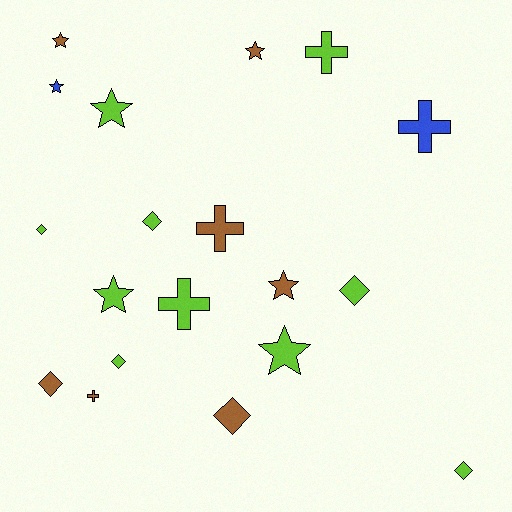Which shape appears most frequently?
Diamond, with 7 objects.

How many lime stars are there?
There are 3 lime stars.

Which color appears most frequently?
Lime, with 10 objects.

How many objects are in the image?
There are 19 objects.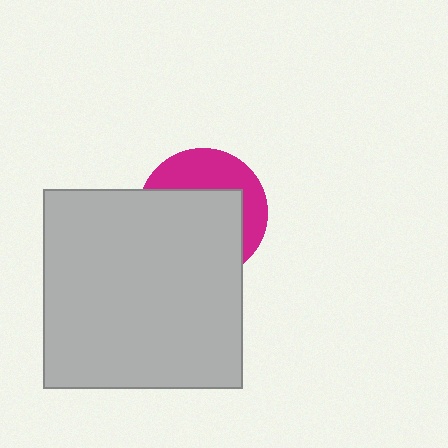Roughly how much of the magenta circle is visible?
A small part of it is visible (roughly 38%).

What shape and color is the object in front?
The object in front is a light gray square.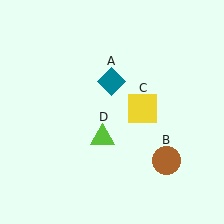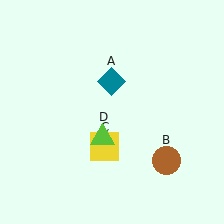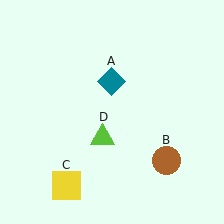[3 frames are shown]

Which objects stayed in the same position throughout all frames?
Teal diamond (object A) and brown circle (object B) and lime triangle (object D) remained stationary.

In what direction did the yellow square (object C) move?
The yellow square (object C) moved down and to the left.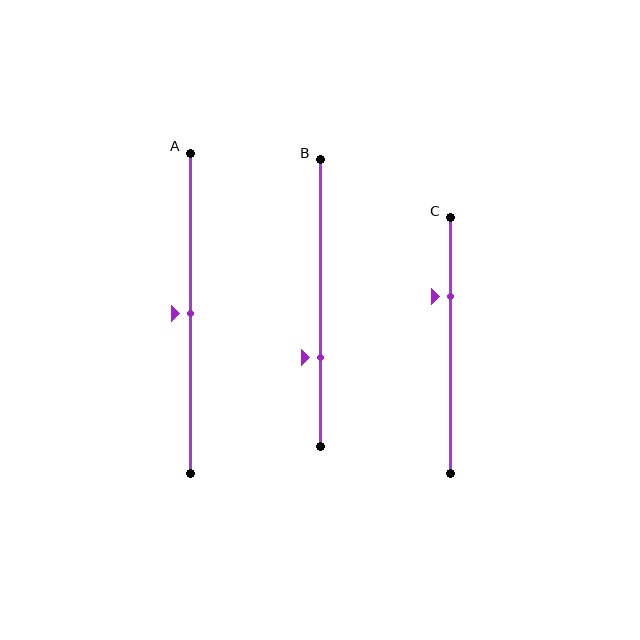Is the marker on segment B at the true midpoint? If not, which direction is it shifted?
No, the marker on segment B is shifted downward by about 19% of the segment length.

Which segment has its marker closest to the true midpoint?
Segment A has its marker closest to the true midpoint.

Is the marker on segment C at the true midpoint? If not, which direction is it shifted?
No, the marker on segment C is shifted upward by about 19% of the segment length.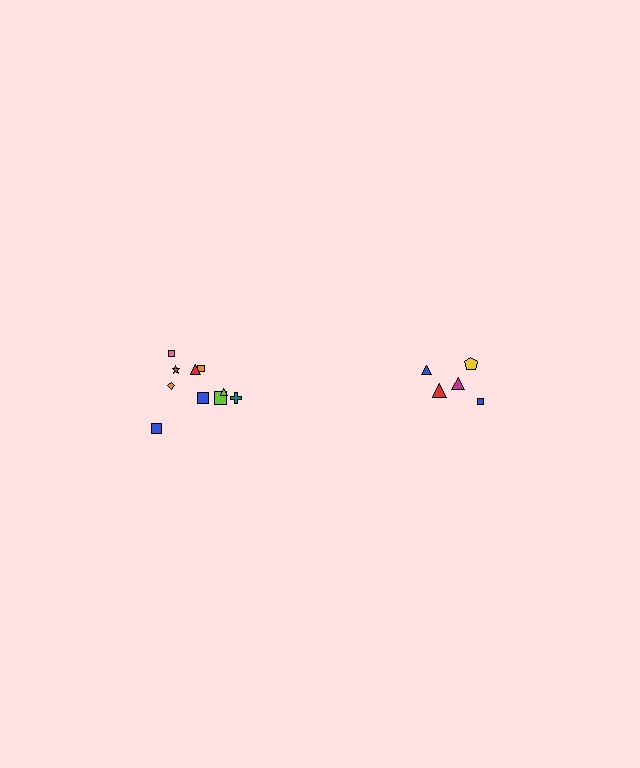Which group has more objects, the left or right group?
The left group.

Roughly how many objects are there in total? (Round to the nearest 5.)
Roughly 15 objects in total.